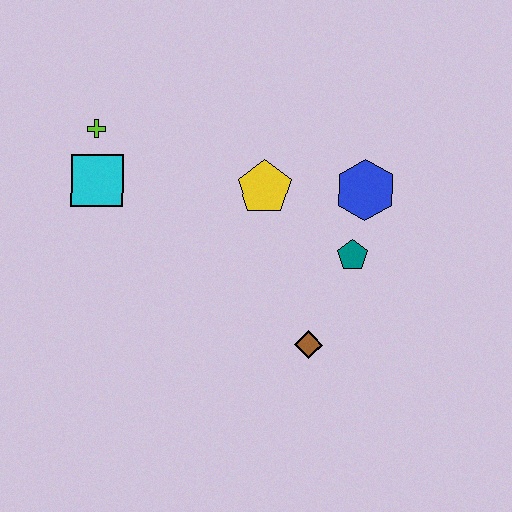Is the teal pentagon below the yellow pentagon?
Yes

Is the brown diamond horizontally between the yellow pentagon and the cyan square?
No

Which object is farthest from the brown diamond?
The lime cross is farthest from the brown diamond.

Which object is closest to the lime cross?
The cyan square is closest to the lime cross.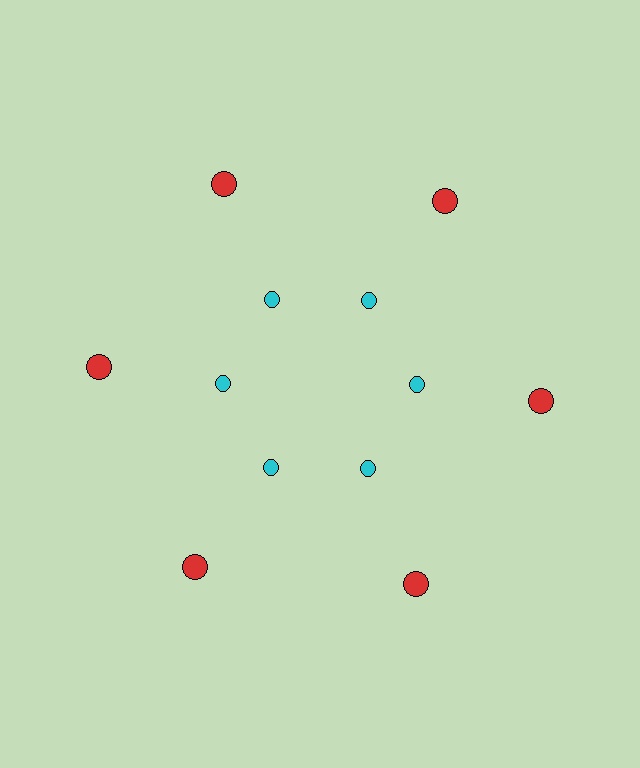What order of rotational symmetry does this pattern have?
This pattern has 6-fold rotational symmetry.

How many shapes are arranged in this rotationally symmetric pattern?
There are 12 shapes, arranged in 6 groups of 2.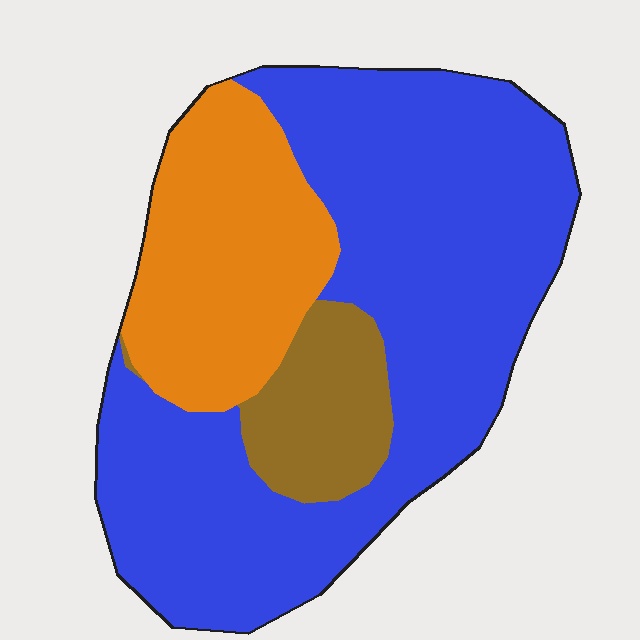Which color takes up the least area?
Brown, at roughly 10%.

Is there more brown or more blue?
Blue.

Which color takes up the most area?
Blue, at roughly 65%.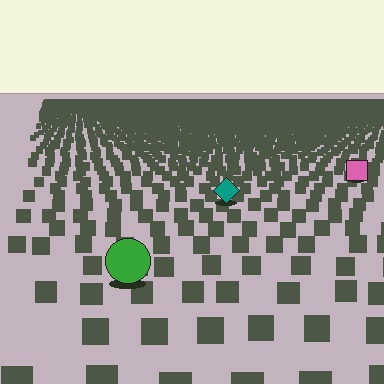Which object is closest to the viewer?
The green circle is closest. The texture marks near it are larger and more spread out.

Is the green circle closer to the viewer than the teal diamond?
Yes. The green circle is closer — you can tell from the texture gradient: the ground texture is coarser near it.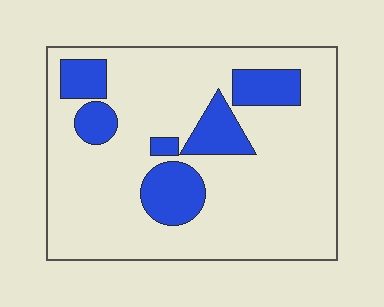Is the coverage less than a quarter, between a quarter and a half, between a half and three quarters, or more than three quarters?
Less than a quarter.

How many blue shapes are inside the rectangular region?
6.